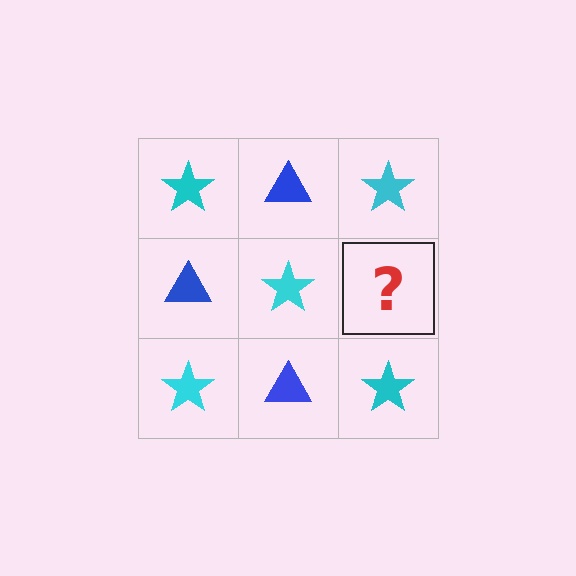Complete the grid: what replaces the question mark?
The question mark should be replaced with a blue triangle.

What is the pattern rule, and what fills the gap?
The rule is that it alternates cyan star and blue triangle in a checkerboard pattern. The gap should be filled with a blue triangle.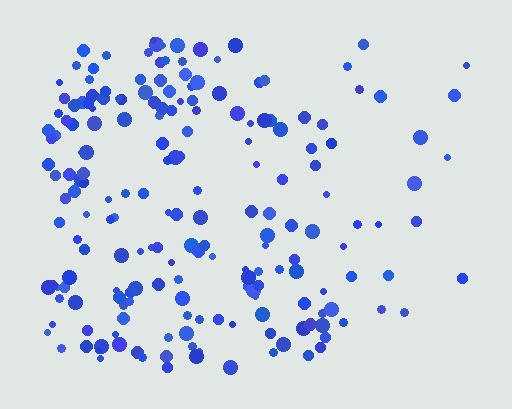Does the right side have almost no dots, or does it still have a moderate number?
Still a moderate number, just noticeably fewer than the left.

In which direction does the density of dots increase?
From right to left, with the left side densest.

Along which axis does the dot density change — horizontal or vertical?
Horizontal.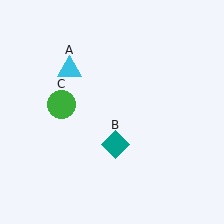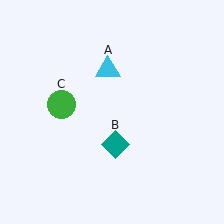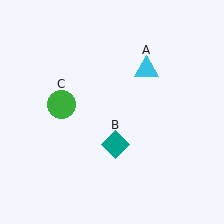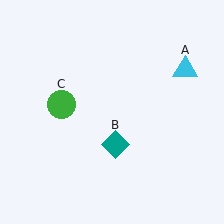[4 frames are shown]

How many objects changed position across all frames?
1 object changed position: cyan triangle (object A).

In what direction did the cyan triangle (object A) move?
The cyan triangle (object A) moved right.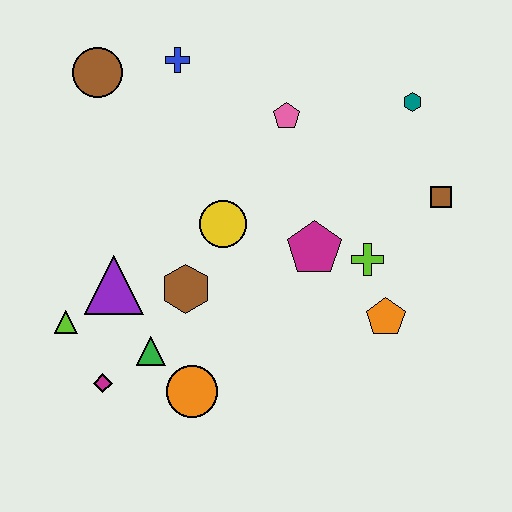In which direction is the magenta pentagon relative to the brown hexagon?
The magenta pentagon is to the right of the brown hexagon.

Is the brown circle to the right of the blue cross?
No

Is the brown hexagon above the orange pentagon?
Yes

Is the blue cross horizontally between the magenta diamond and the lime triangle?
No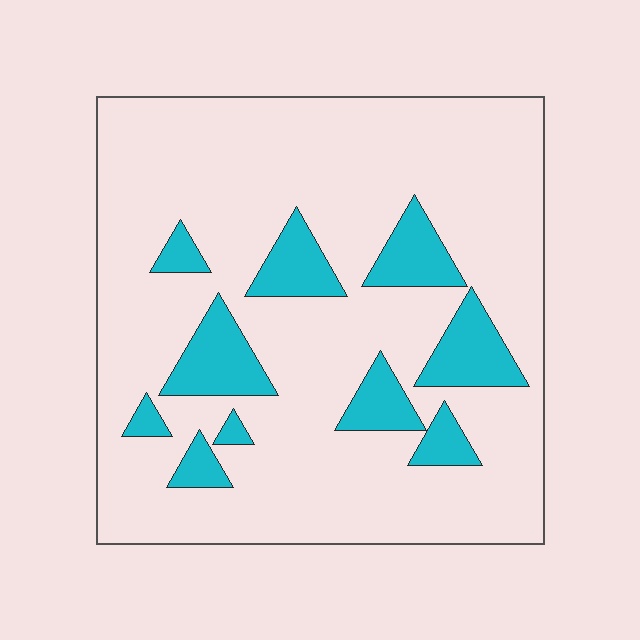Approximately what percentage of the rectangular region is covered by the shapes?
Approximately 15%.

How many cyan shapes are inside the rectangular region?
10.